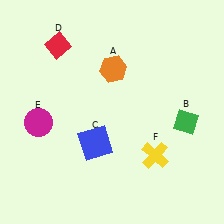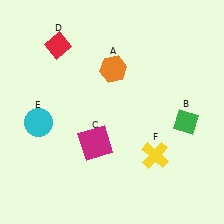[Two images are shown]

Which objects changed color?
C changed from blue to magenta. E changed from magenta to cyan.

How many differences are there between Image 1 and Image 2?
There are 2 differences between the two images.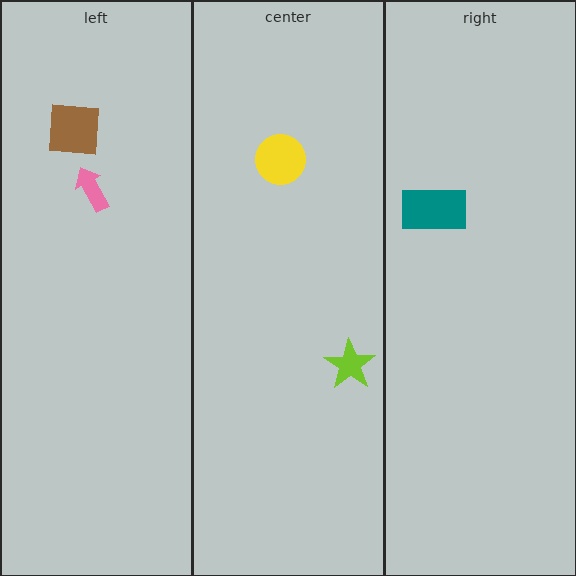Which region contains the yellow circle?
The center region.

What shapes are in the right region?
The teal rectangle.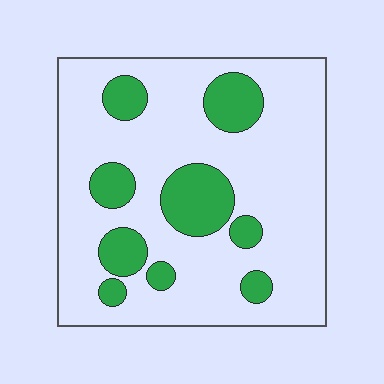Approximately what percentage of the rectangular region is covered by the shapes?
Approximately 20%.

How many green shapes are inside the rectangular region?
9.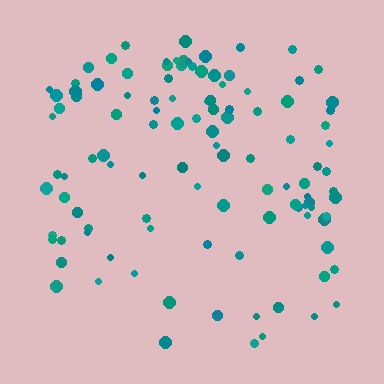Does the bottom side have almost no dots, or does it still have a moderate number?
Still a moderate number, just noticeably fewer than the top.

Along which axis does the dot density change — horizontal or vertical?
Vertical.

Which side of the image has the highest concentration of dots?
The top.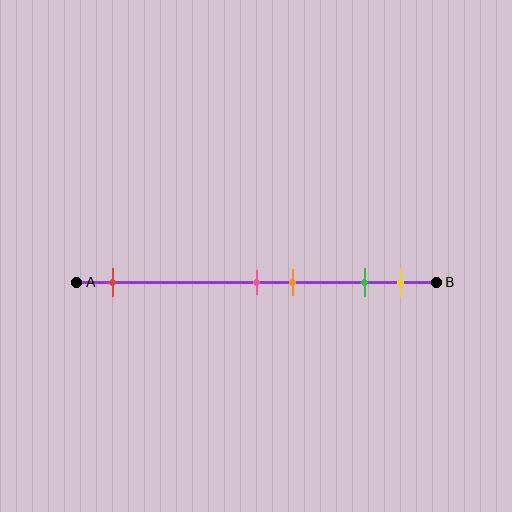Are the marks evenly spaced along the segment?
No, the marks are not evenly spaced.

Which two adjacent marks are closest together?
The pink and orange marks are the closest adjacent pair.